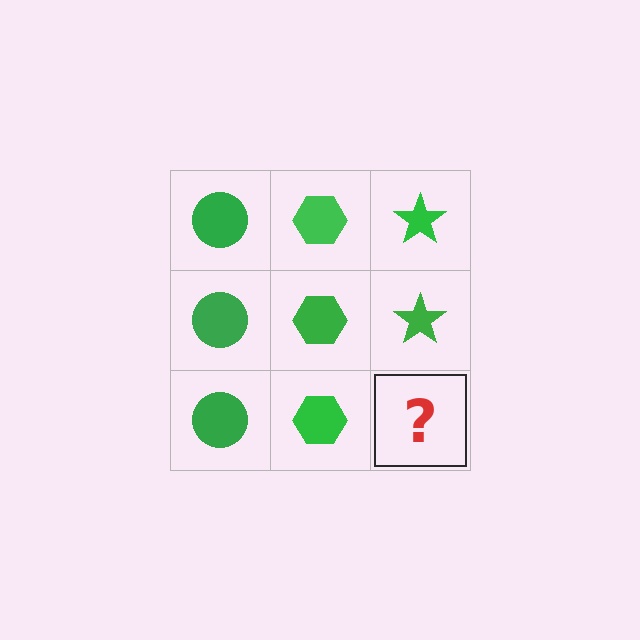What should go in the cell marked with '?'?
The missing cell should contain a green star.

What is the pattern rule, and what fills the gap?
The rule is that each column has a consistent shape. The gap should be filled with a green star.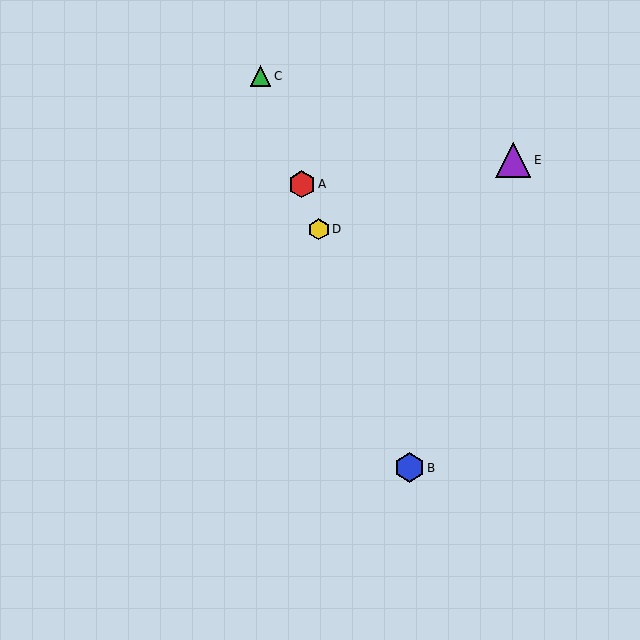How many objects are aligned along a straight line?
4 objects (A, B, C, D) are aligned along a straight line.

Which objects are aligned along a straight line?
Objects A, B, C, D are aligned along a straight line.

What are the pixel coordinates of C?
Object C is at (261, 76).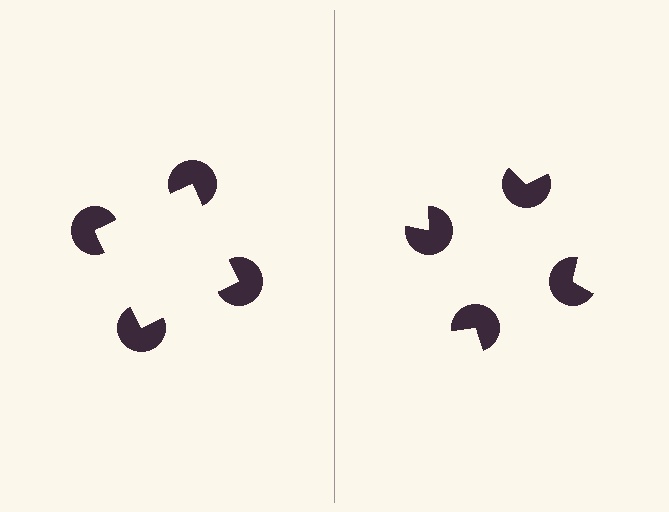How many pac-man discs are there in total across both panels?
8 — 4 on each side.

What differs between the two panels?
The pac-man discs are positioned identically on both sides; only the wedge orientations differ. On the left they align to a square; on the right they are misaligned.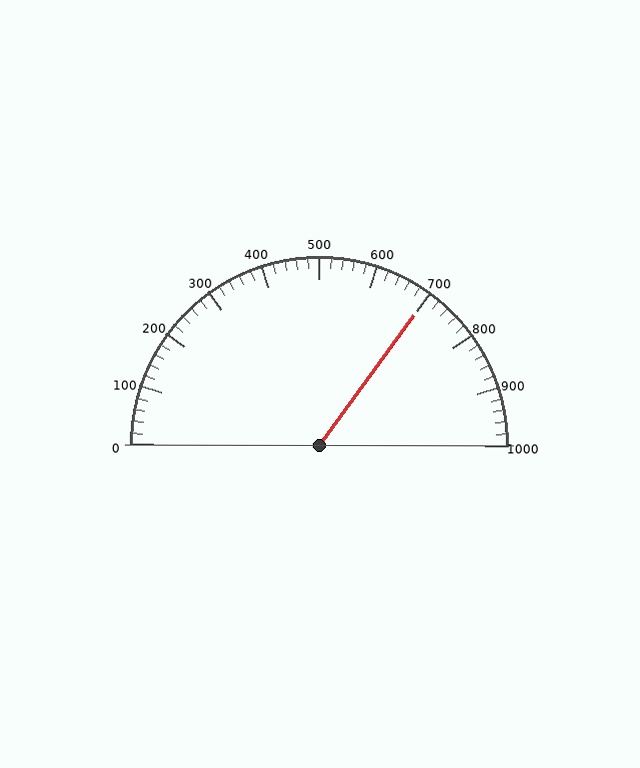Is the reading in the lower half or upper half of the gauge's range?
The reading is in the upper half of the range (0 to 1000).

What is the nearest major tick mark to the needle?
The nearest major tick mark is 700.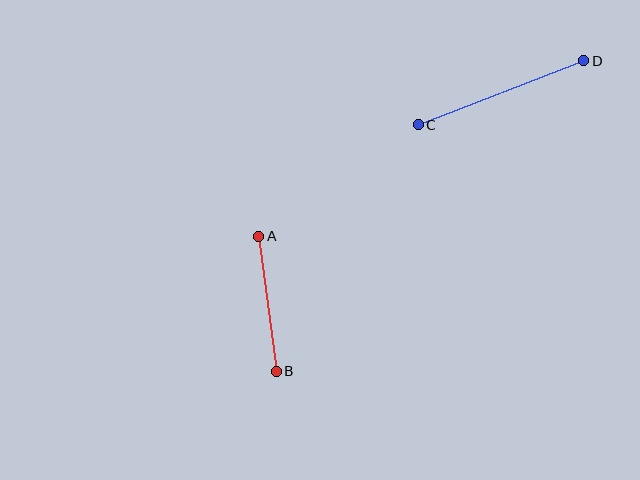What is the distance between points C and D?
The distance is approximately 177 pixels.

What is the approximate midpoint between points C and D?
The midpoint is at approximately (501, 93) pixels.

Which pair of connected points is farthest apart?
Points C and D are farthest apart.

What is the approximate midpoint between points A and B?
The midpoint is at approximately (267, 304) pixels.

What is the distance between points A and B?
The distance is approximately 136 pixels.